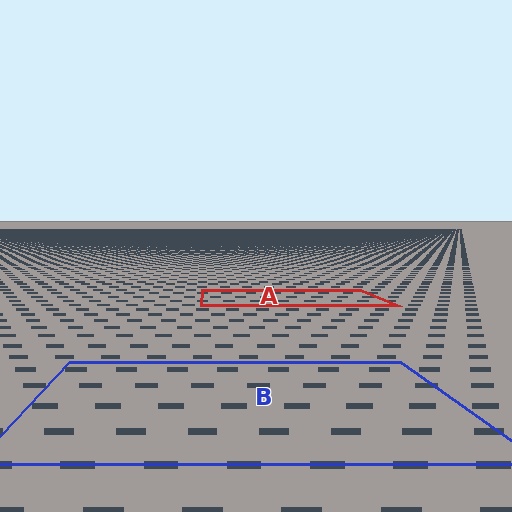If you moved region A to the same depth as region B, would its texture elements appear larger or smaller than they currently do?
They would appear larger. At a closer depth, the same texture elements are projected at a bigger on-screen size.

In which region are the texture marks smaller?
The texture marks are smaller in region A, because it is farther away.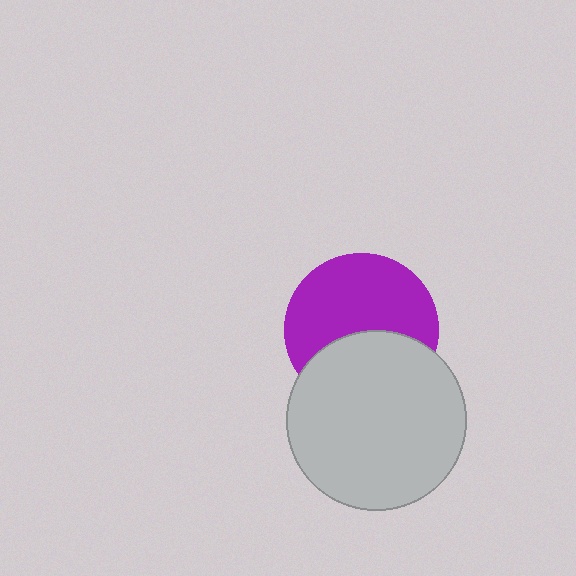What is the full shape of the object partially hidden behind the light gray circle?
The partially hidden object is a purple circle.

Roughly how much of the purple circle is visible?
About half of it is visible (roughly 60%).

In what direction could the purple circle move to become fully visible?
The purple circle could move up. That would shift it out from behind the light gray circle entirely.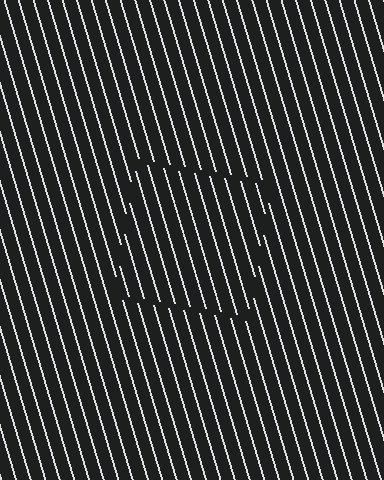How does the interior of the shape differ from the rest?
The interior of the shape contains the same grating, shifted by half a period — the contour is defined by the phase discontinuity where line-ends from the inner and outer gratings abut.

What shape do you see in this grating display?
An illusory square. The interior of the shape contains the same grating, shifted by half a period — the contour is defined by the phase discontinuity where line-ends from the inner and outer gratings abut.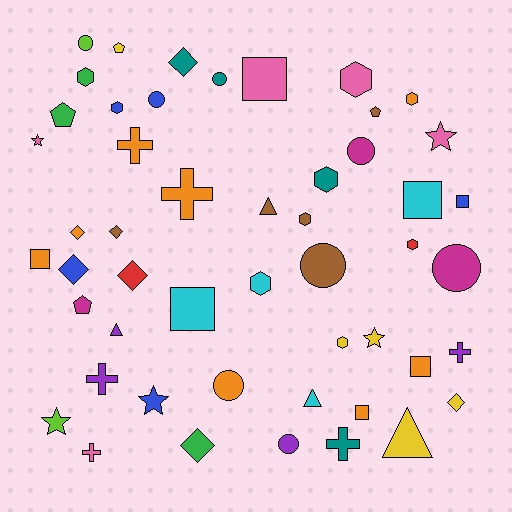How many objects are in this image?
There are 50 objects.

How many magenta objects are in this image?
There are 3 magenta objects.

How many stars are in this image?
There are 5 stars.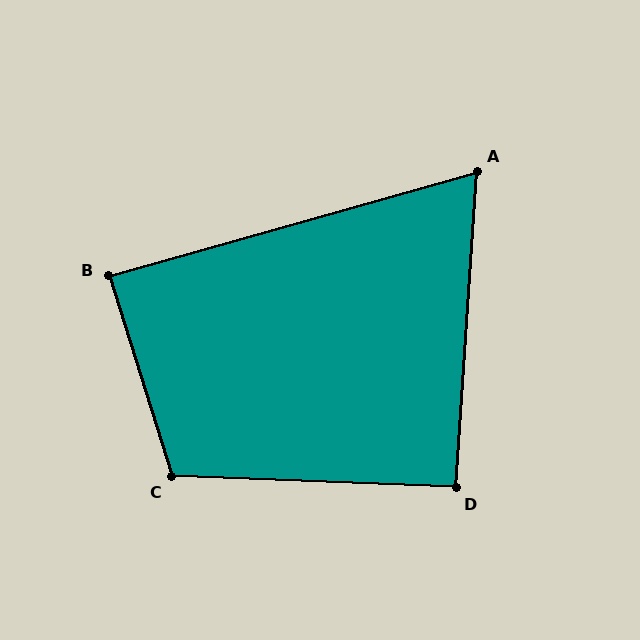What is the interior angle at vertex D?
Approximately 92 degrees (approximately right).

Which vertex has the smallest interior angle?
A, at approximately 70 degrees.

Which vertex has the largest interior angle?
C, at approximately 110 degrees.